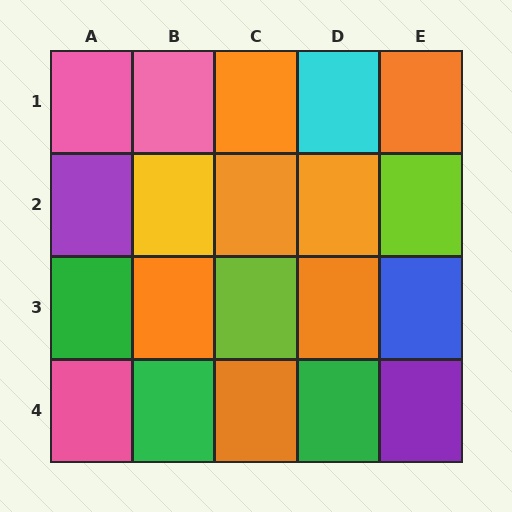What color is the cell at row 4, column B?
Green.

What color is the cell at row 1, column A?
Pink.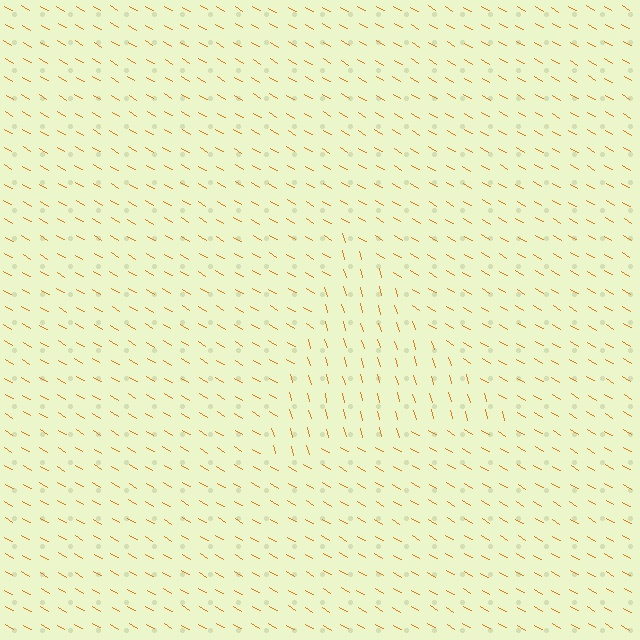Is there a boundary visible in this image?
Yes, there is a texture boundary formed by a change in line orientation.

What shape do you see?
I see a triangle.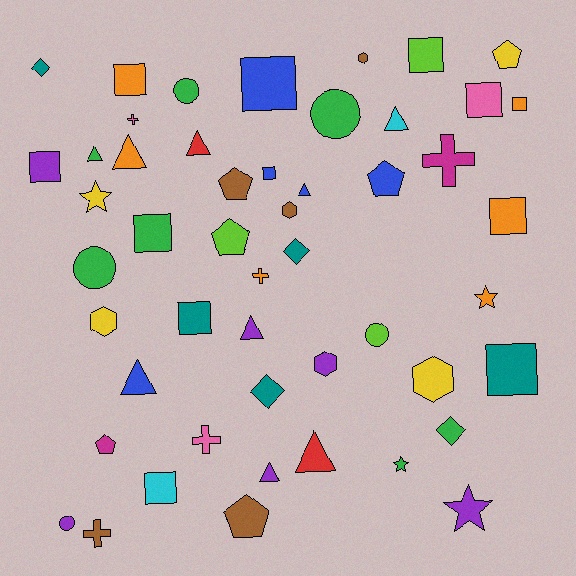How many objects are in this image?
There are 50 objects.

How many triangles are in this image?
There are 9 triangles.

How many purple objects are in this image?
There are 6 purple objects.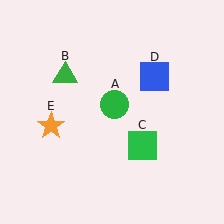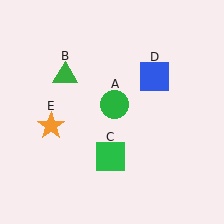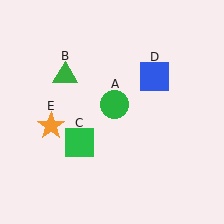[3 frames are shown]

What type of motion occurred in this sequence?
The green square (object C) rotated clockwise around the center of the scene.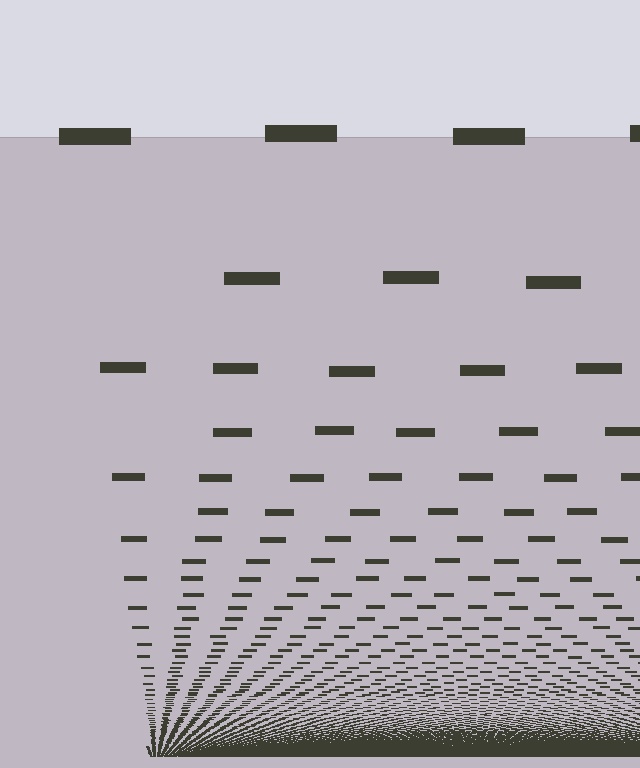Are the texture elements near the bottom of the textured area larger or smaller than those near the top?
Smaller. The gradient is inverted — elements near the bottom are smaller and denser.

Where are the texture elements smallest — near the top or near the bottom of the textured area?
Near the bottom.